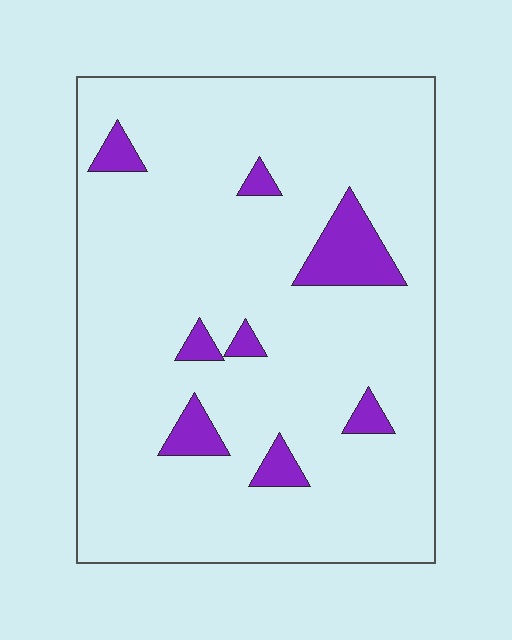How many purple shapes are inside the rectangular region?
8.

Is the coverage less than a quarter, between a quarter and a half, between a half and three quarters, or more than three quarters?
Less than a quarter.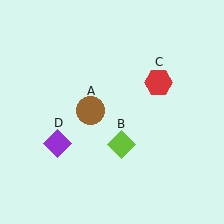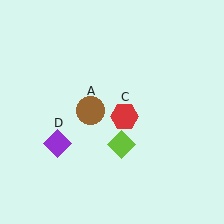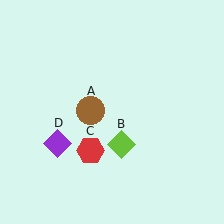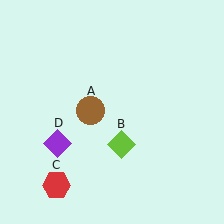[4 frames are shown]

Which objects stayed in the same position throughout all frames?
Brown circle (object A) and lime diamond (object B) and purple diamond (object D) remained stationary.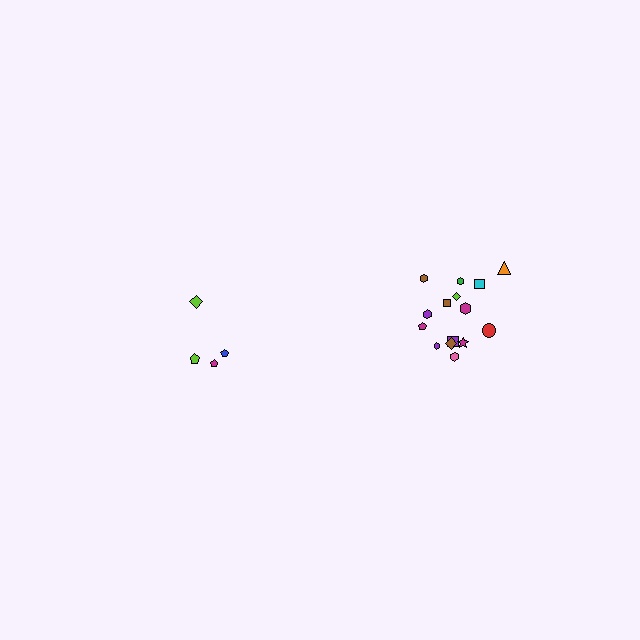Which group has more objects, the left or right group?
The right group.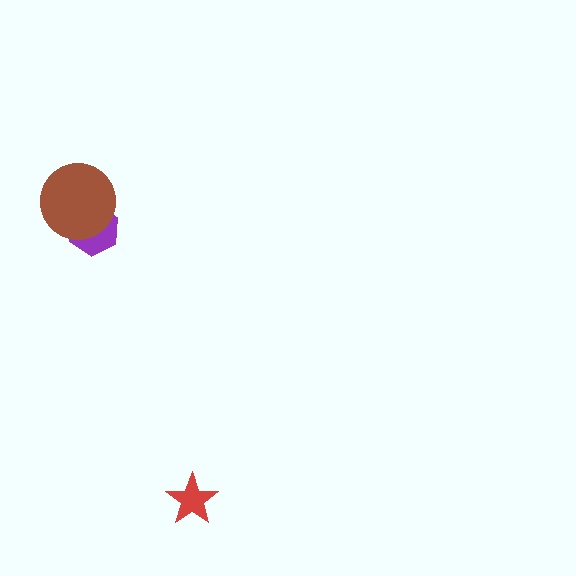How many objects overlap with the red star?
0 objects overlap with the red star.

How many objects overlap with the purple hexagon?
1 object overlaps with the purple hexagon.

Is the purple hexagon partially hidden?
Yes, it is partially covered by another shape.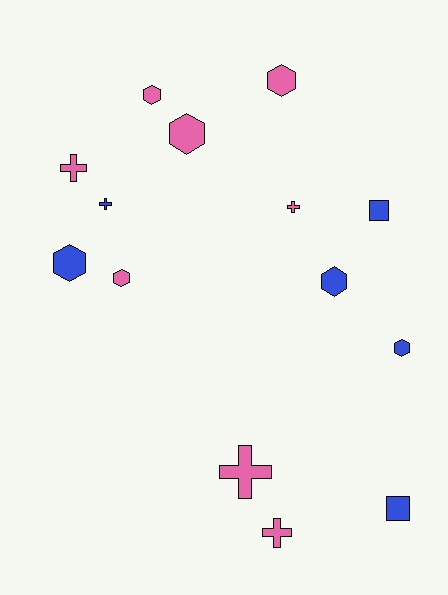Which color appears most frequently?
Pink, with 8 objects.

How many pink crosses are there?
There are 4 pink crosses.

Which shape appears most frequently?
Hexagon, with 7 objects.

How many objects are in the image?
There are 14 objects.